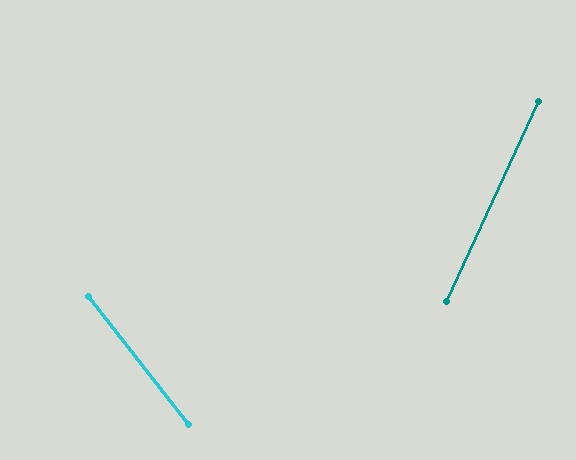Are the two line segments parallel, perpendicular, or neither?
Neither parallel nor perpendicular — they differ by about 63°.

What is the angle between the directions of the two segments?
Approximately 63 degrees.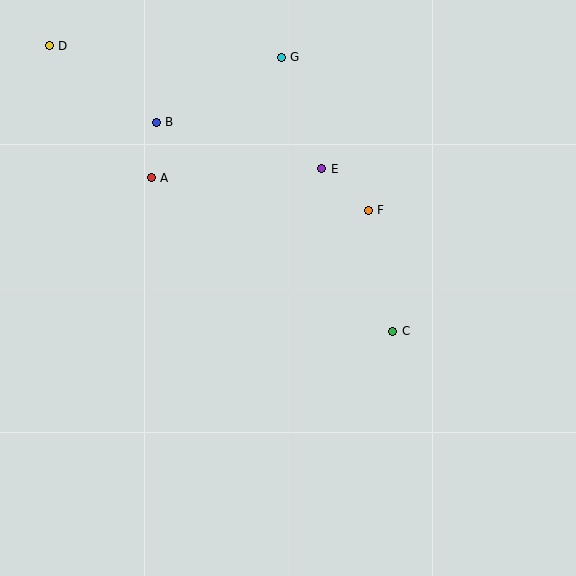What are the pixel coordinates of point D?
Point D is at (49, 46).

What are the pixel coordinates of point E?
Point E is at (321, 169).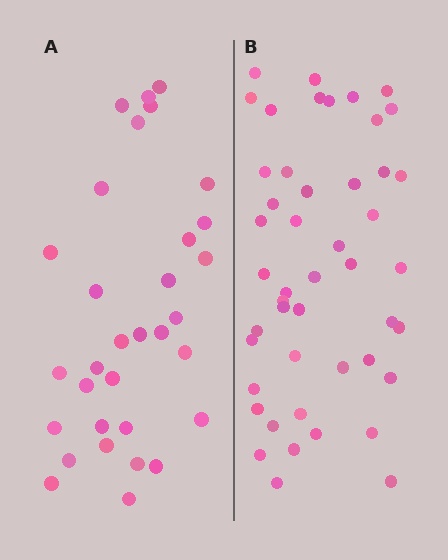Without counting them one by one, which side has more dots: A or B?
Region B (the right region) has more dots.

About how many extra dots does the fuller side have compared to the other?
Region B has approximately 15 more dots than region A.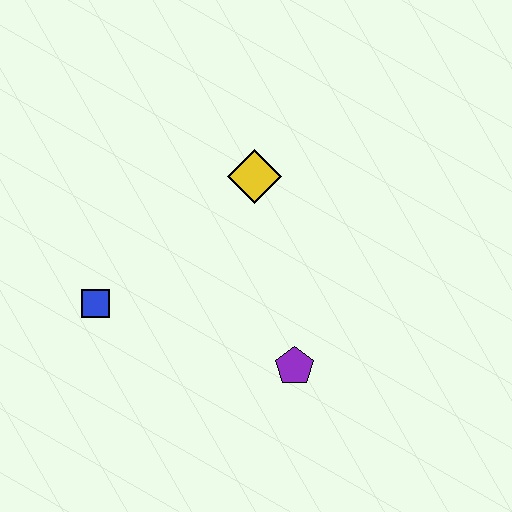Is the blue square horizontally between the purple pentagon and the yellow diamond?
No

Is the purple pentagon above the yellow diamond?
No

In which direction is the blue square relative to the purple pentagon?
The blue square is to the left of the purple pentagon.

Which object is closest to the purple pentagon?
The yellow diamond is closest to the purple pentagon.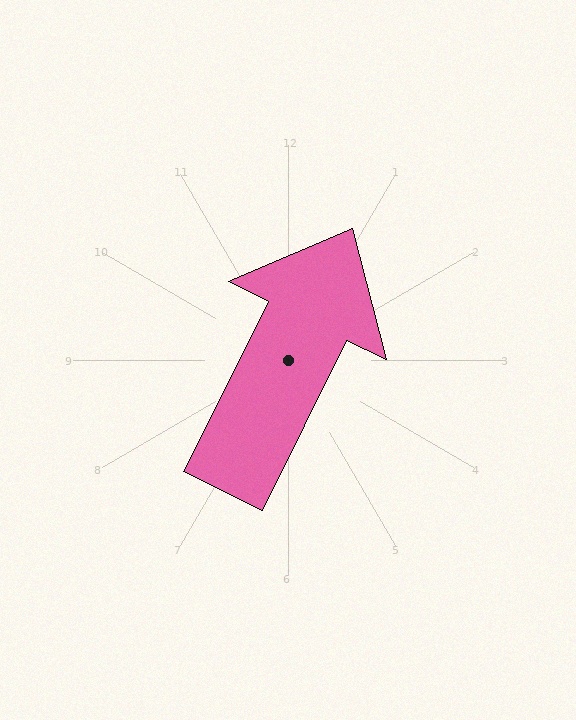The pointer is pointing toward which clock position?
Roughly 1 o'clock.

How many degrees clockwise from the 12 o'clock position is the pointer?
Approximately 26 degrees.